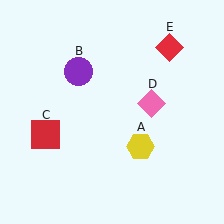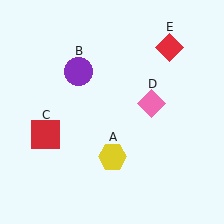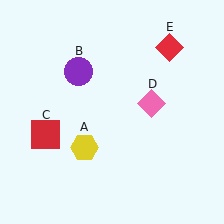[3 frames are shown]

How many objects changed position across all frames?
1 object changed position: yellow hexagon (object A).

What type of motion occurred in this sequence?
The yellow hexagon (object A) rotated clockwise around the center of the scene.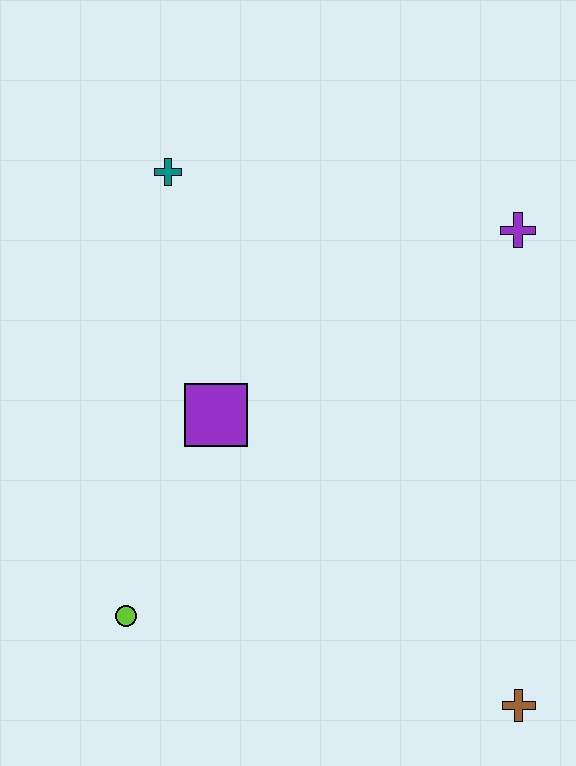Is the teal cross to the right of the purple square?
No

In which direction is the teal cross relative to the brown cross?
The teal cross is above the brown cross.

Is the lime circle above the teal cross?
No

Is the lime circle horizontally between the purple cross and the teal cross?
No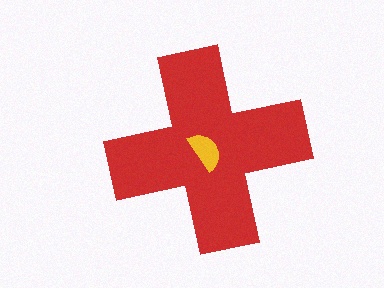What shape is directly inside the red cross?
The yellow semicircle.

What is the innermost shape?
The yellow semicircle.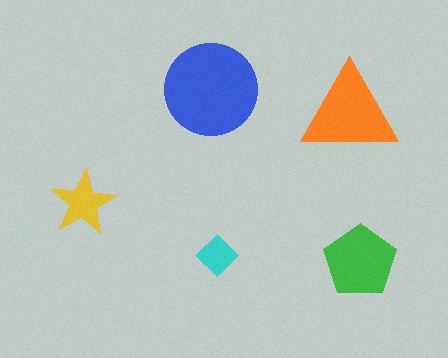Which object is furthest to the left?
The yellow star is leftmost.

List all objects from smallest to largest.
The cyan diamond, the yellow star, the green pentagon, the orange triangle, the blue circle.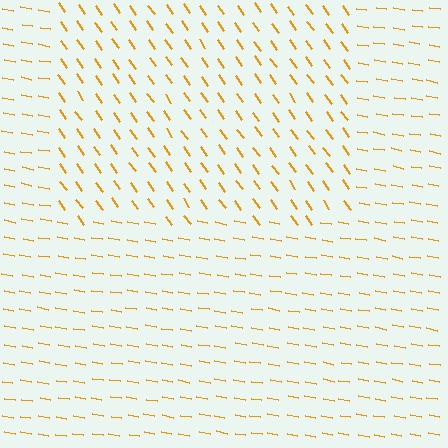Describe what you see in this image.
The image is filled with small orange line segments. A rectangle region in the image has lines oriented differently from the surrounding lines, creating a visible texture boundary.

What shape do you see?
I see a rectangle.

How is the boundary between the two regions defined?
The boundary is defined purely by a change in line orientation (approximately 45 degrees difference). All lines are the same color and thickness.